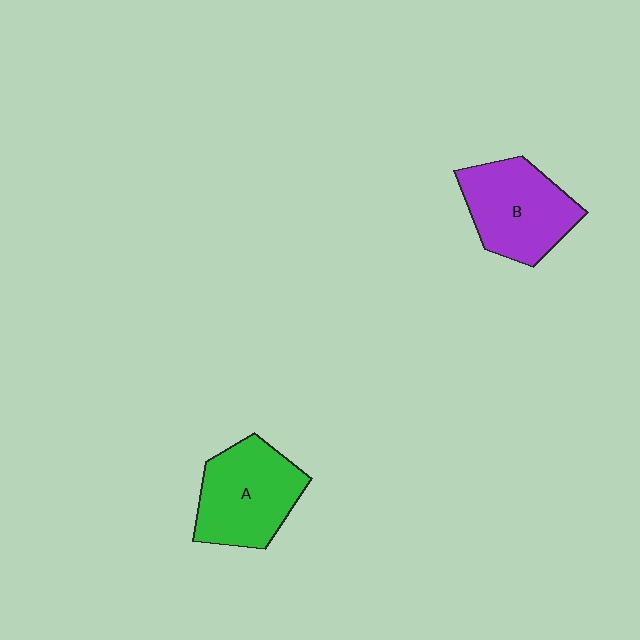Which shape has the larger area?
Shape A (green).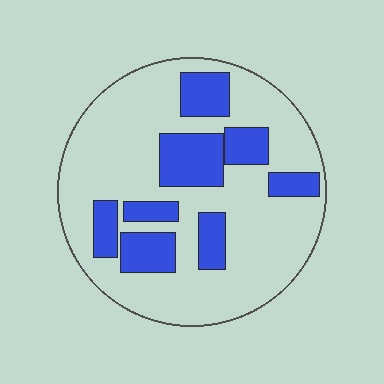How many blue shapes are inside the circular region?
8.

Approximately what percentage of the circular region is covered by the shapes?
Approximately 25%.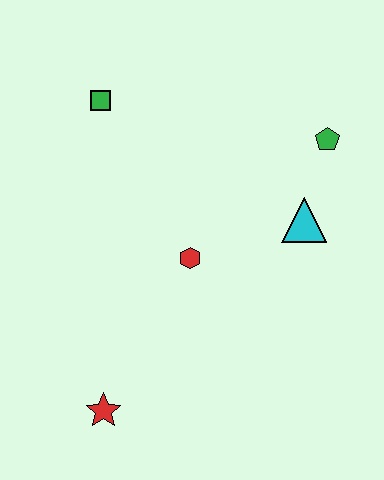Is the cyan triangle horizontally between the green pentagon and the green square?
Yes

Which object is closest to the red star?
The red hexagon is closest to the red star.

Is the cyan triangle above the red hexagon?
Yes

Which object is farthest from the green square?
The red star is farthest from the green square.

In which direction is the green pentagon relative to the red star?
The green pentagon is above the red star.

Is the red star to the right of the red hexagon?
No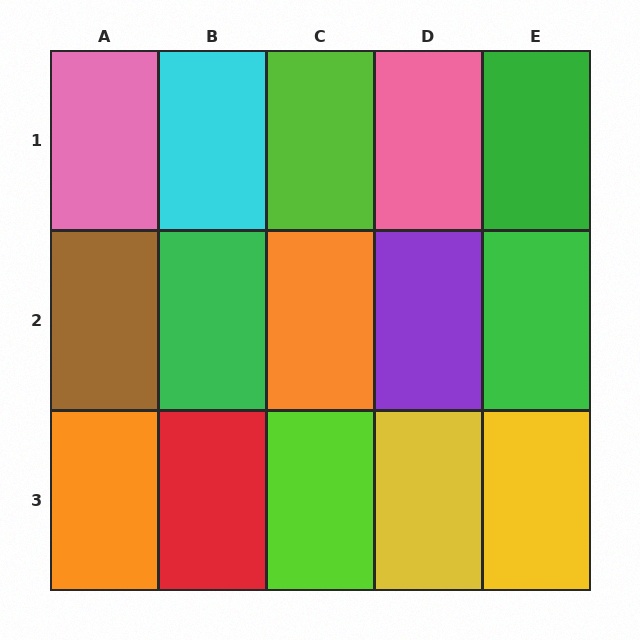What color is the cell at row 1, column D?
Pink.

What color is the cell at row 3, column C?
Lime.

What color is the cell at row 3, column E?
Yellow.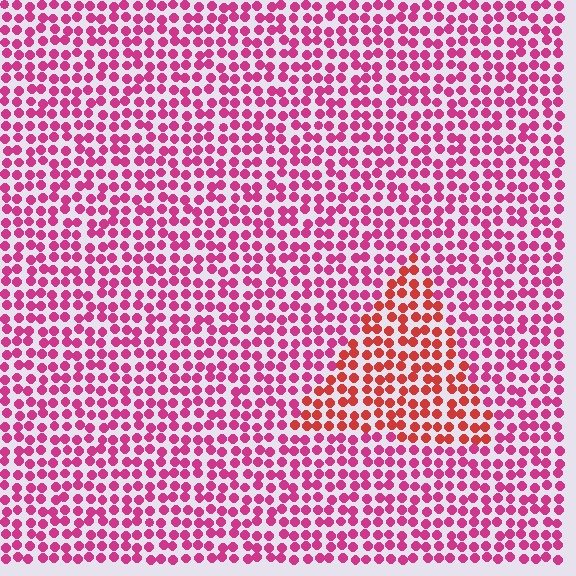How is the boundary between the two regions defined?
The boundary is defined purely by a slight shift in hue (about 35 degrees). Spacing, size, and orientation are identical on both sides.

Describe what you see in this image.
The image is filled with small magenta elements in a uniform arrangement. A triangle-shaped region is visible where the elements are tinted to a slightly different hue, forming a subtle color boundary.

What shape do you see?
I see a triangle.